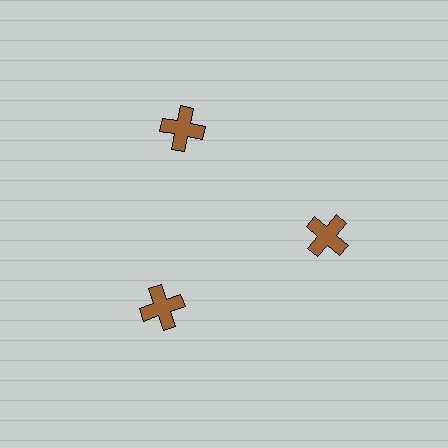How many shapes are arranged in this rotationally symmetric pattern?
There are 3 shapes, arranged in 3 groups of 1.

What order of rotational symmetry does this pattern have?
This pattern has 3-fold rotational symmetry.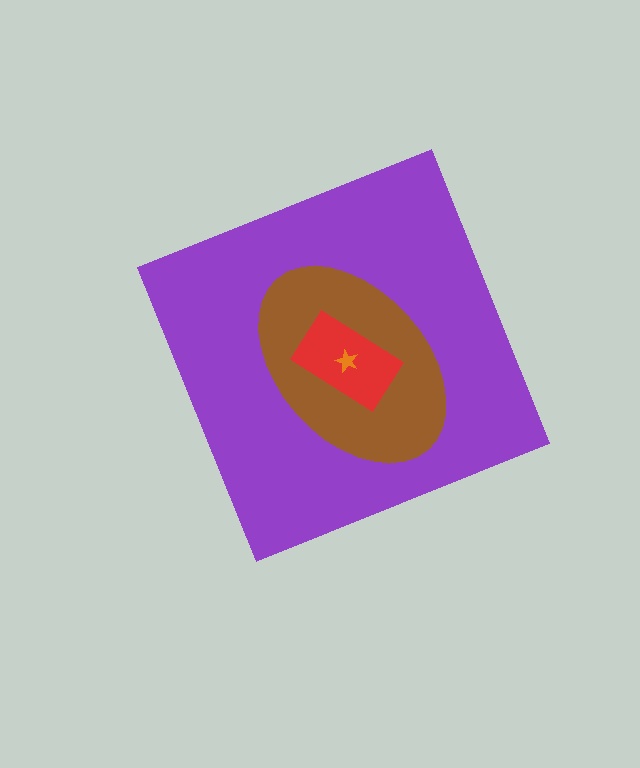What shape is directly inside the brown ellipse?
The red rectangle.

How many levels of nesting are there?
4.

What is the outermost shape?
The purple diamond.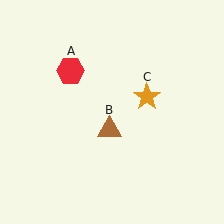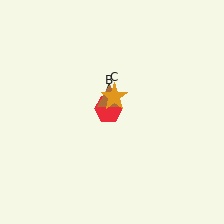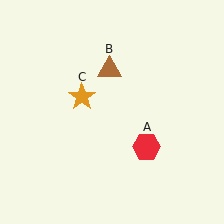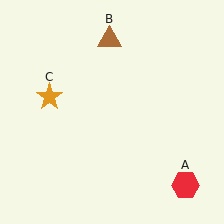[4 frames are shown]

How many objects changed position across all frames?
3 objects changed position: red hexagon (object A), brown triangle (object B), orange star (object C).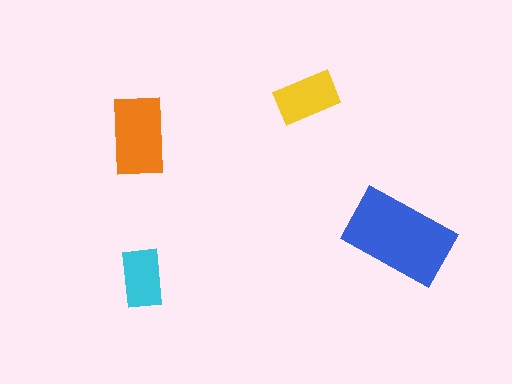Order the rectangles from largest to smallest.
the blue one, the orange one, the yellow one, the cyan one.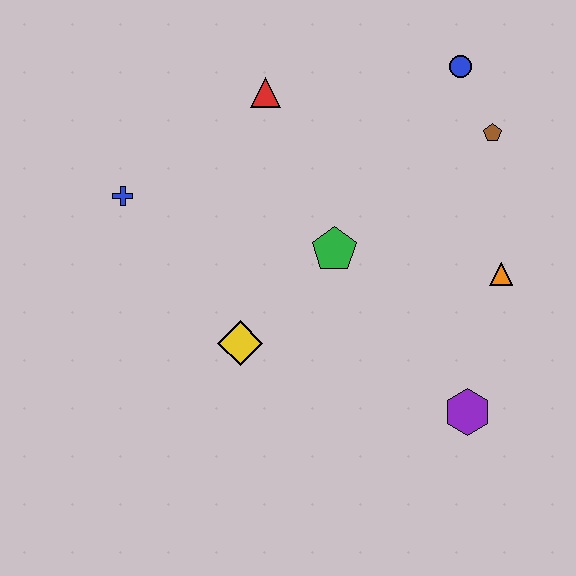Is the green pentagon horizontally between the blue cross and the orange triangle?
Yes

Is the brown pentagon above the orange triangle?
Yes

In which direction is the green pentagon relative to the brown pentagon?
The green pentagon is to the left of the brown pentagon.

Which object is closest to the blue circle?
The brown pentagon is closest to the blue circle.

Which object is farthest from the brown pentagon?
The blue cross is farthest from the brown pentagon.